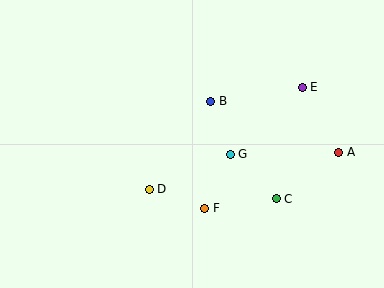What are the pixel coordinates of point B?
Point B is at (211, 101).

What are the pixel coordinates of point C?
Point C is at (276, 199).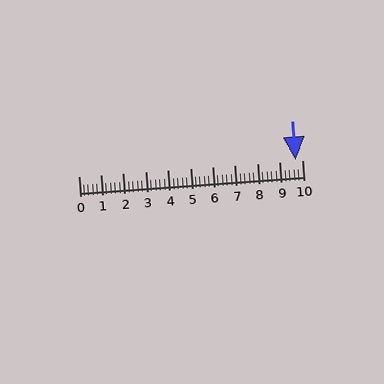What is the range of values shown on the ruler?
The ruler shows values from 0 to 10.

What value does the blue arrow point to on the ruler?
The blue arrow points to approximately 9.7.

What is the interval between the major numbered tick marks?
The major tick marks are spaced 1 units apart.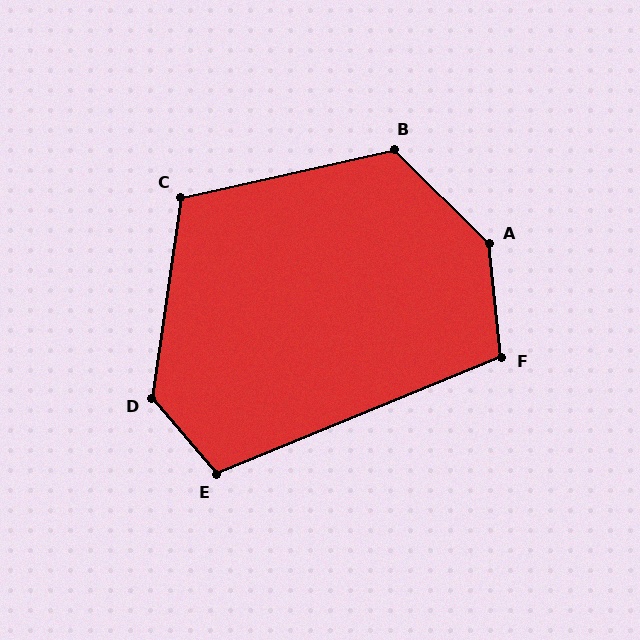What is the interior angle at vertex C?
Approximately 111 degrees (obtuse).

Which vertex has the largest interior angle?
A, at approximately 141 degrees.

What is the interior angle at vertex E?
Approximately 108 degrees (obtuse).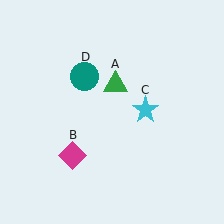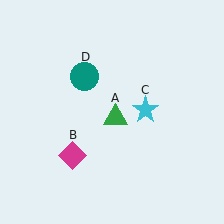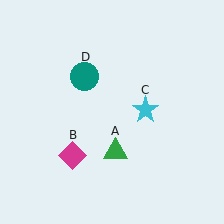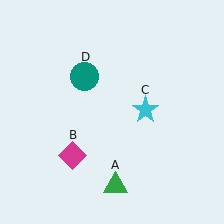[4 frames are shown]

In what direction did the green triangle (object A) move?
The green triangle (object A) moved down.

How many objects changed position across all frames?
1 object changed position: green triangle (object A).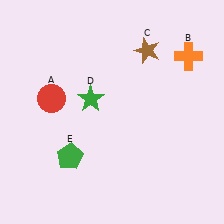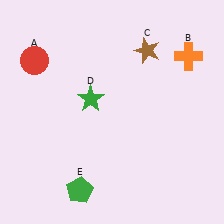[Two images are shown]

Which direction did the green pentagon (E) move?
The green pentagon (E) moved down.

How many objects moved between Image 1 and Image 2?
2 objects moved between the two images.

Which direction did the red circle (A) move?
The red circle (A) moved up.